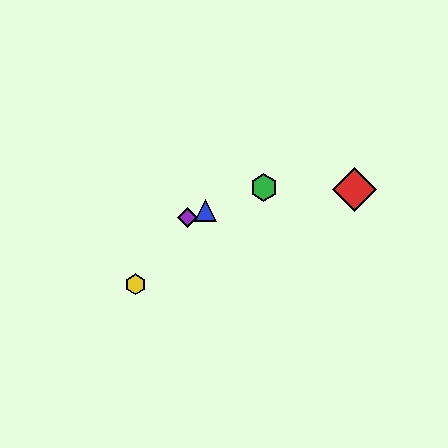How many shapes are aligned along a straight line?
3 shapes (the blue triangle, the green hexagon, the purple diamond) are aligned along a straight line.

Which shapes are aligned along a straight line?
The blue triangle, the green hexagon, the purple diamond are aligned along a straight line.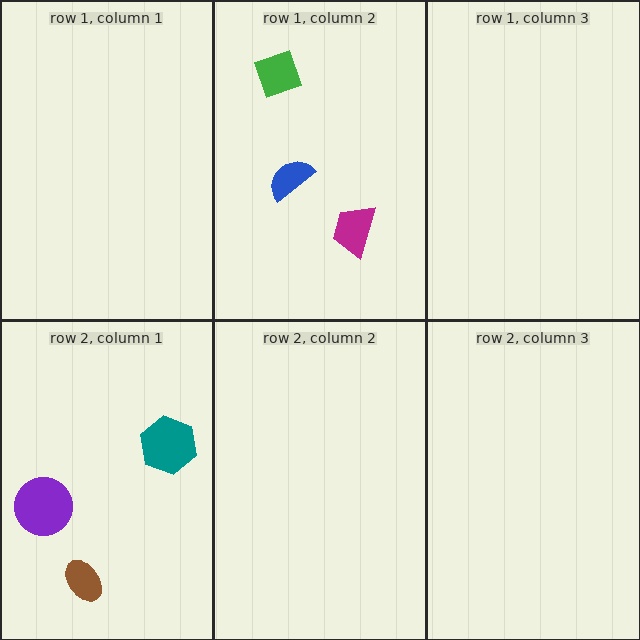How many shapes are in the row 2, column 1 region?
3.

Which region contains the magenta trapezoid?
The row 1, column 2 region.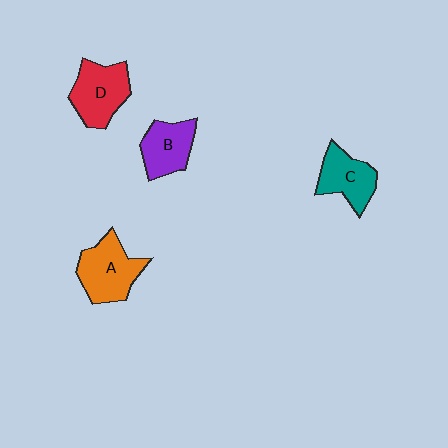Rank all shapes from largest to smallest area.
From largest to smallest: A (orange), D (red), C (teal), B (purple).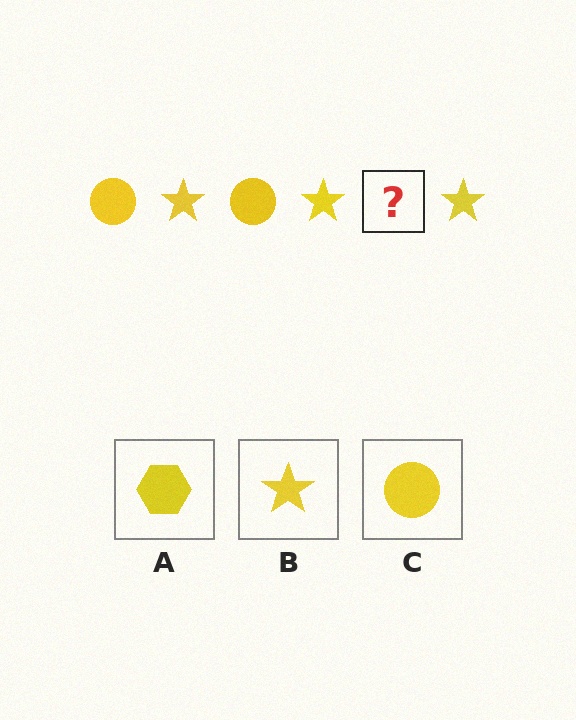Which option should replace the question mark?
Option C.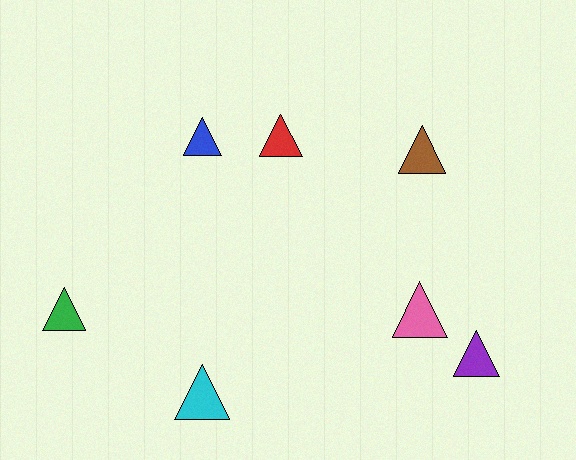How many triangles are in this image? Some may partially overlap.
There are 7 triangles.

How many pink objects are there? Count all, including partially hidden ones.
There is 1 pink object.